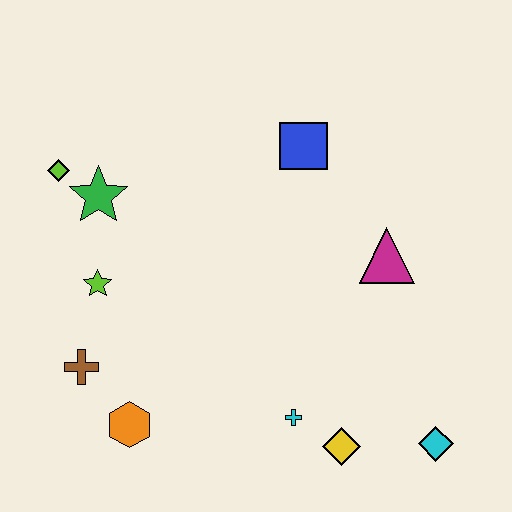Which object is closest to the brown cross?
The orange hexagon is closest to the brown cross.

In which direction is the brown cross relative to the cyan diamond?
The brown cross is to the left of the cyan diamond.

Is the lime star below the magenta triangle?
Yes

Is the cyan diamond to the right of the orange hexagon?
Yes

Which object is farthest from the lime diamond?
The cyan diamond is farthest from the lime diamond.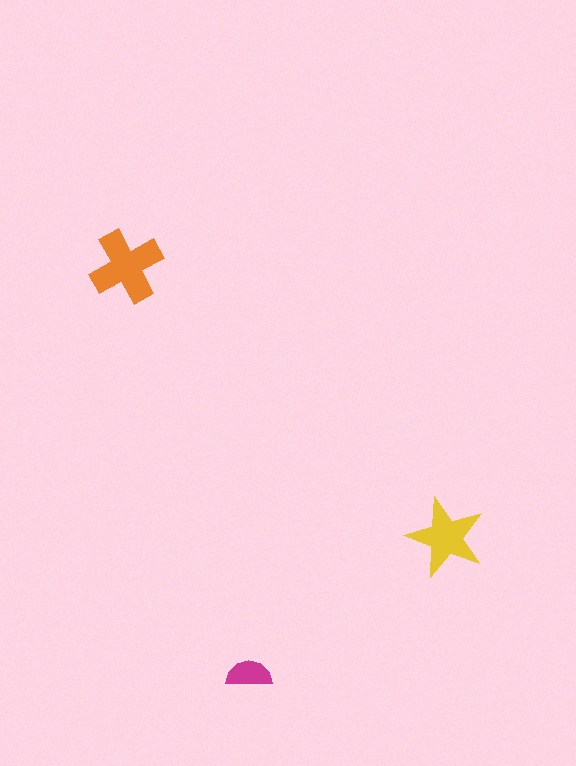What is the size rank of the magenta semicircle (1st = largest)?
3rd.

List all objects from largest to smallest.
The orange cross, the yellow star, the magenta semicircle.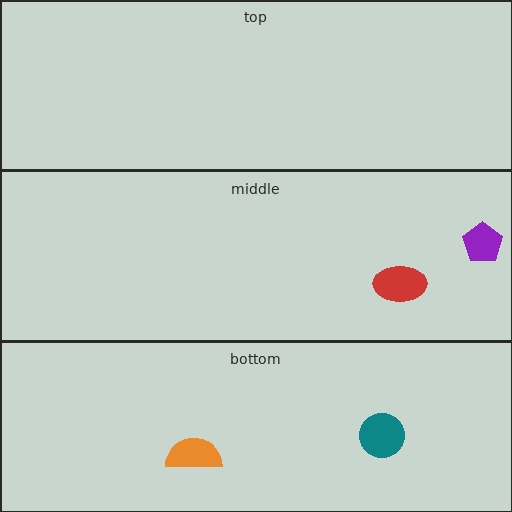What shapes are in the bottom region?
The orange semicircle, the teal circle.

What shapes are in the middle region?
The red ellipse, the purple pentagon.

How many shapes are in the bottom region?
2.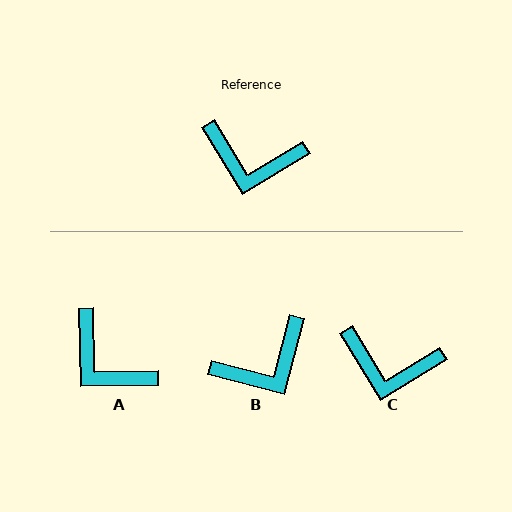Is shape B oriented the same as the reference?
No, it is off by about 44 degrees.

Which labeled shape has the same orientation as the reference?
C.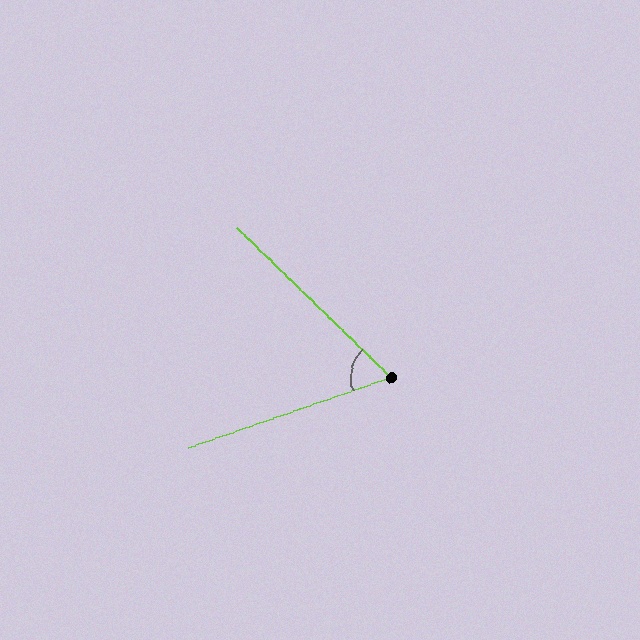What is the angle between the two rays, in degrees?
Approximately 63 degrees.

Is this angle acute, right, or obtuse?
It is acute.